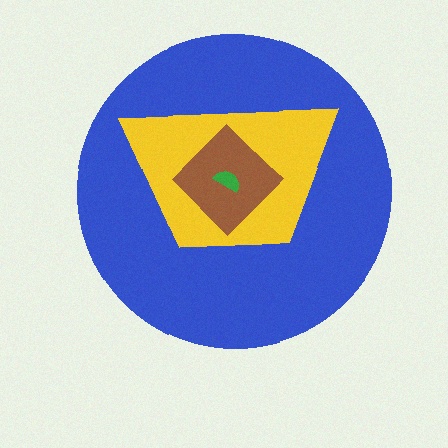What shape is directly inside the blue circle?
The yellow trapezoid.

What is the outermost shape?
The blue circle.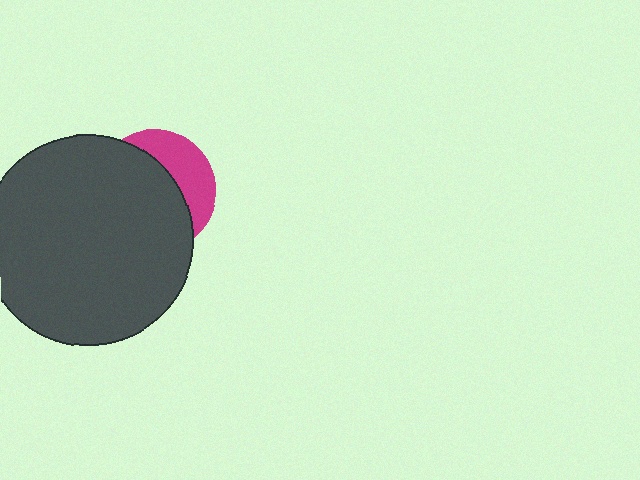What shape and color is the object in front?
The object in front is a dark gray circle.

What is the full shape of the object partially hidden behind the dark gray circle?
The partially hidden object is a magenta circle.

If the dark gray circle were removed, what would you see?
You would see the complete magenta circle.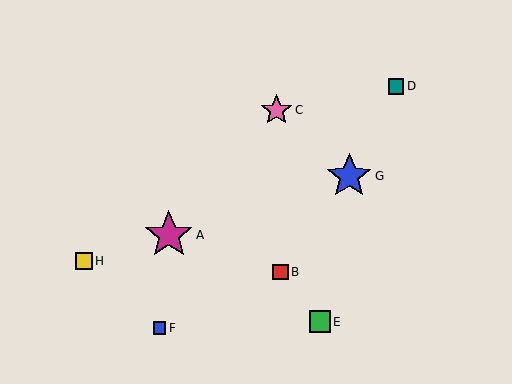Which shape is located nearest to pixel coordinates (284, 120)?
The pink star (labeled C) at (277, 110) is nearest to that location.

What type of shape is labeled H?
Shape H is a yellow square.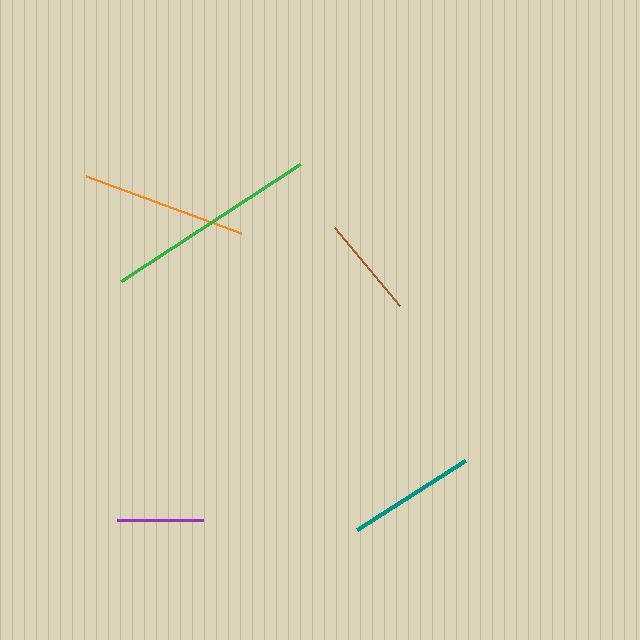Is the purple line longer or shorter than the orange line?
The orange line is longer than the purple line.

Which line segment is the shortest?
The purple line is the shortest at approximately 86 pixels.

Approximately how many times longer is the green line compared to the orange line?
The green line is approximately 1.3 times the length of the orange line.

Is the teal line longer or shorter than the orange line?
The orange line is longer than the teal line.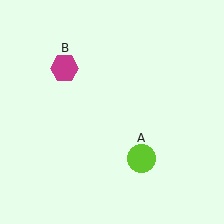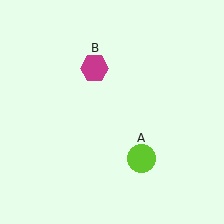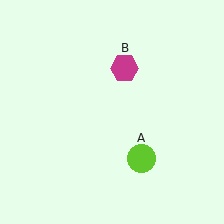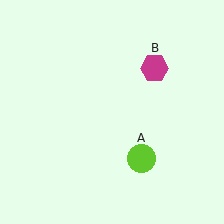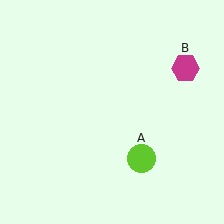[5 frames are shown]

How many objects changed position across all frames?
1 object changed position: magenta hexagon (object B).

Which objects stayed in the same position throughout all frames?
Lime circle (object A) remained stationary.